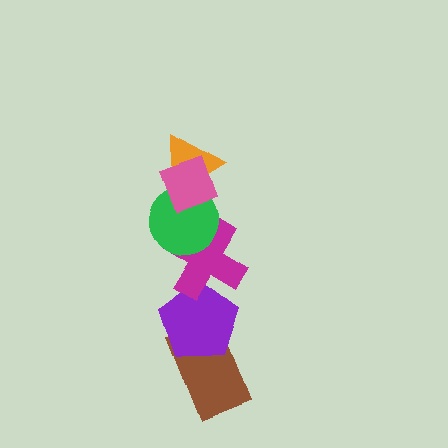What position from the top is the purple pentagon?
The purple pentagon is 5th from the top.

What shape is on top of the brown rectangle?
The purple pentagon is on top of the brown rectangle.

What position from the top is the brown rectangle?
The brown rectangle is 6th from the top.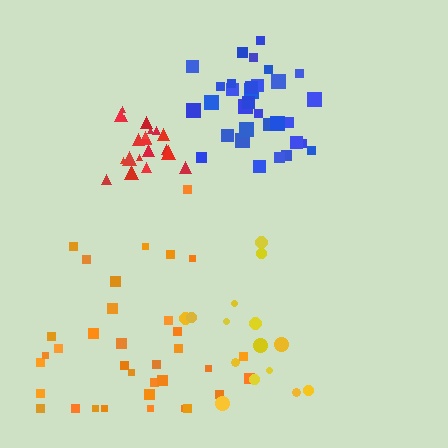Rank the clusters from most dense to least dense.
red, blue, orange, yellow.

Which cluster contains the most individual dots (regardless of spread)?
Orange (35).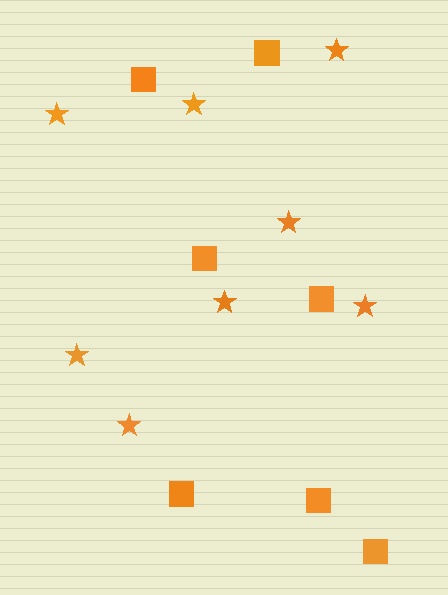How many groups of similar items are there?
There are 2 groups: one group of squares (7) and one group of stars (8).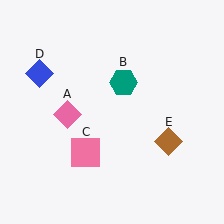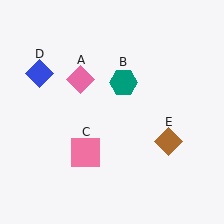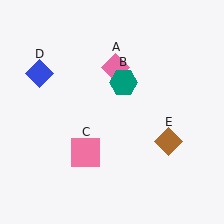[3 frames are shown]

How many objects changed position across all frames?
1 object changed position: pink diamond (object A).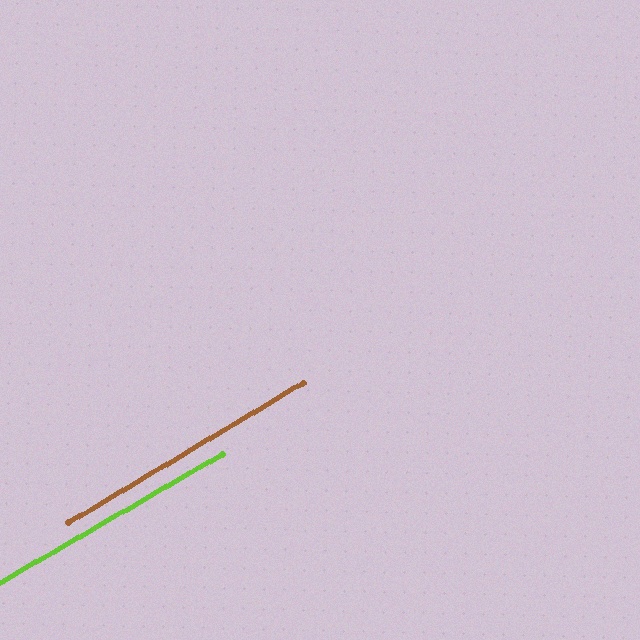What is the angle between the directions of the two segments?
Approximately 1 degree.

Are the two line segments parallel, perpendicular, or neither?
Parallel — their directions differ by only 0.9°.